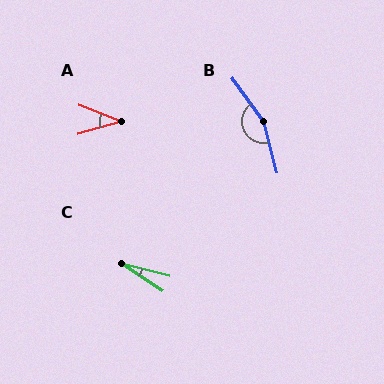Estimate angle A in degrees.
Approximately 38 degrees.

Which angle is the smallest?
C, at approximately 20 degrees.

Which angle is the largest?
B, at approximately 159 degrees.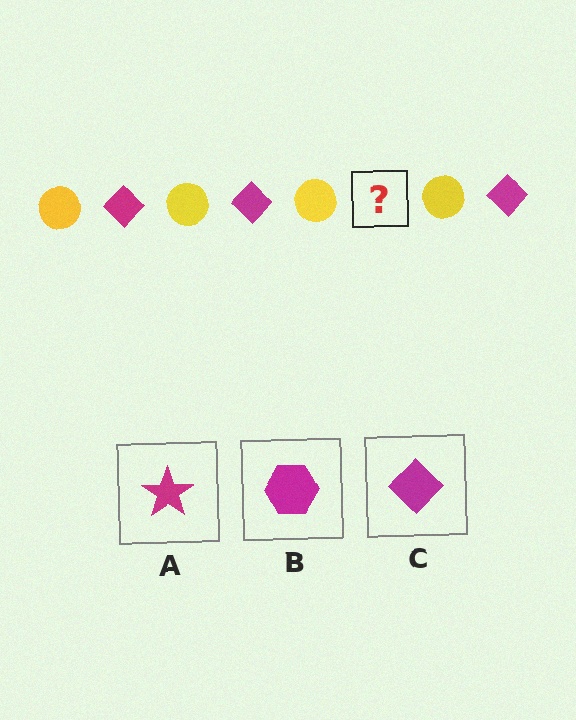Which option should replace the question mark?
Option C.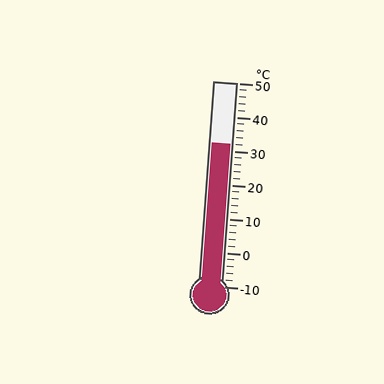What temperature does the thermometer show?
The thermometer shows approximately 32°C.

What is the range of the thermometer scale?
The thermometer scale ranges from -10°C to 50°C.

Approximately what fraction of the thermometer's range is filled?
The thermometer is filled to approximately 70% of its range.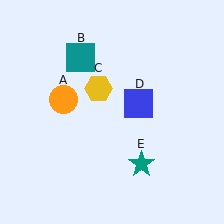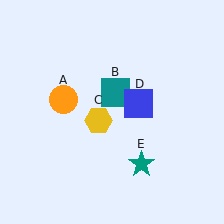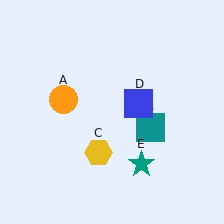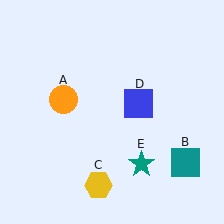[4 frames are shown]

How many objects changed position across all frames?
2 objects changed position: teal square (object B), yellow hexagon (object C).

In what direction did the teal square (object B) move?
The teal square (object B) moved down and to the right.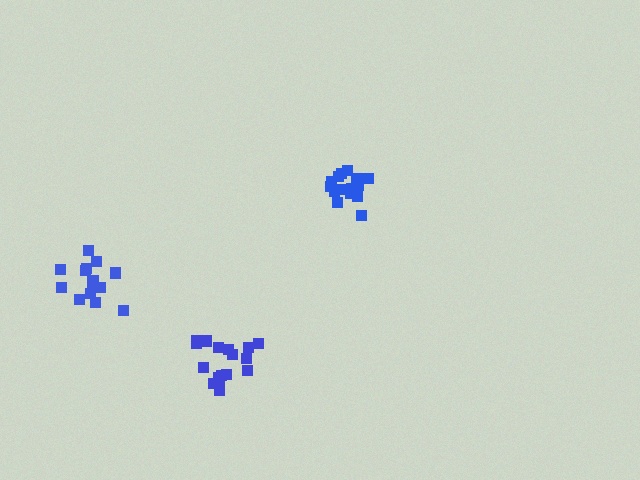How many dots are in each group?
Group 1: 14 dots, Group 2: 17 dots, Group 3: 16 dots (47 total).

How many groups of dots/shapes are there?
There are 3 groups.